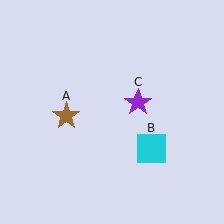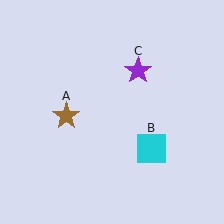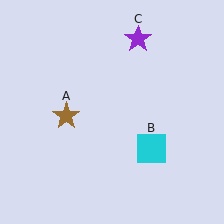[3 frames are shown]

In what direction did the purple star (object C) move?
The purple star (object C) moved up.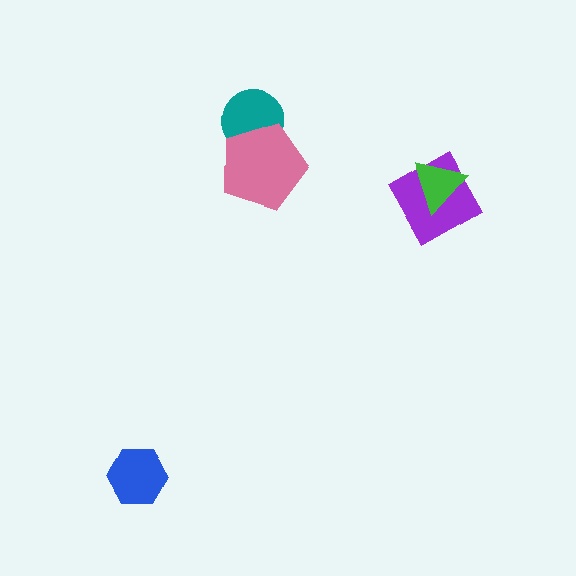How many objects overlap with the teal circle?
1 object overlaps with the teal circle.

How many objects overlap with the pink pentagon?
1 object overlaps with the pink pentagon.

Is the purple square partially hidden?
Yes, it is partially covered by another shape.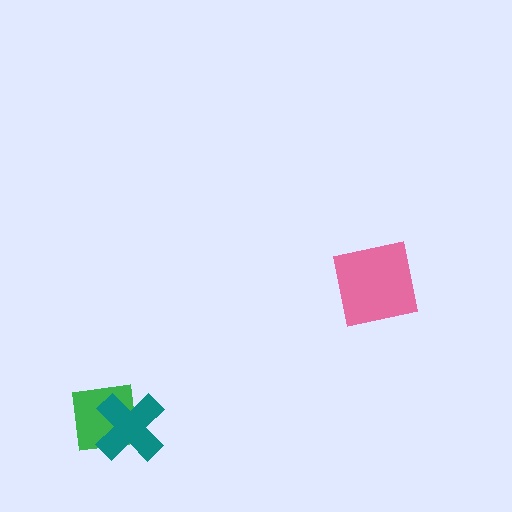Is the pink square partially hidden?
No, no other shape covers it.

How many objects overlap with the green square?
1 object overlaps with the green square.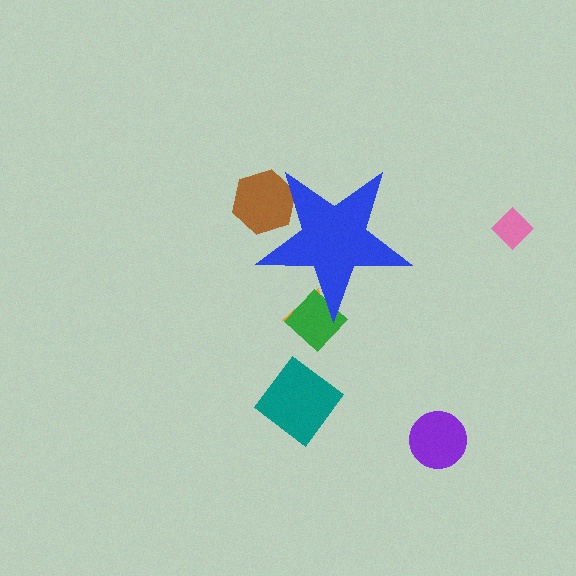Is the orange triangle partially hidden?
Yes, the orange triangle is partially hidden behind the blue star.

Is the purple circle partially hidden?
No, the purple circle is fully visible.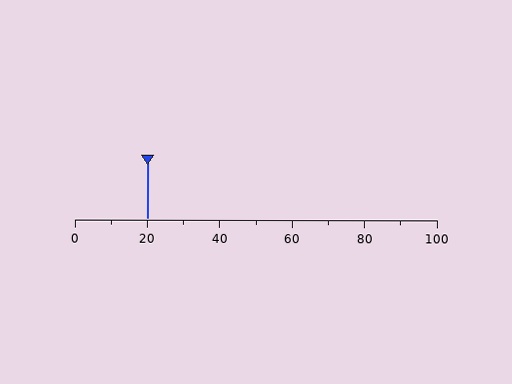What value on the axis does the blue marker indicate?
The marker indicates approximately 20.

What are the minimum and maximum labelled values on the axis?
The axis runs from 0 to 100.